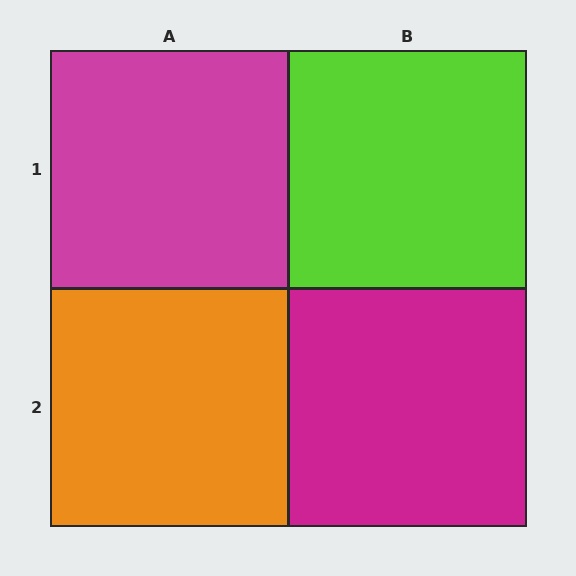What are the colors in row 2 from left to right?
Orange, magenta.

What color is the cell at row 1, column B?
Lime.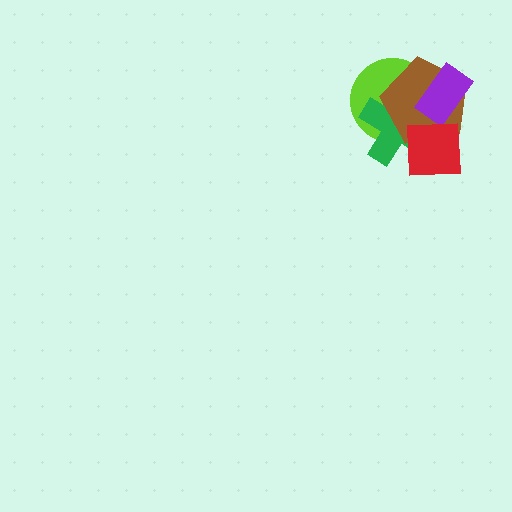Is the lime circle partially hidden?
Yes, it is partially covered by another shape.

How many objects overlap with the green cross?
4 objects overlap with the green cross.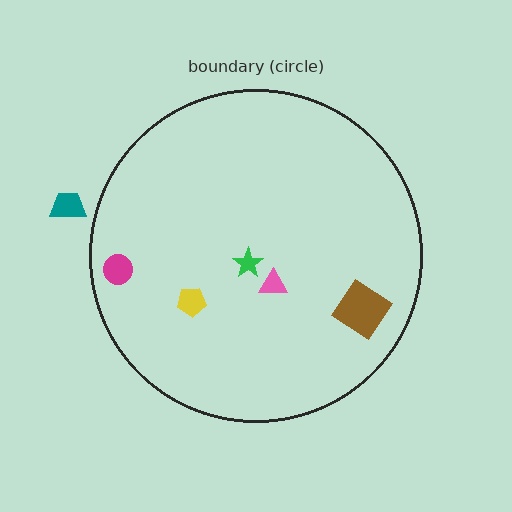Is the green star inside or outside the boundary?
Inside.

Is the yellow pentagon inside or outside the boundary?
Inside.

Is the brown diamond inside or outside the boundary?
Inside.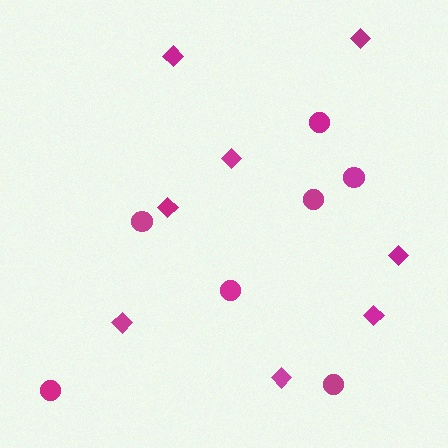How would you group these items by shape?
There are 2 groups: one group of circles (7) and one group of diamonds (8).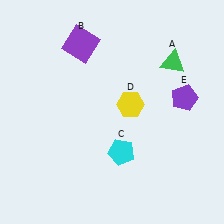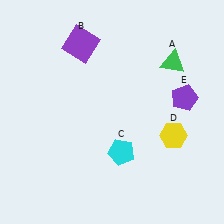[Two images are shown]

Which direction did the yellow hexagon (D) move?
The yellow hexagon (D) moved right.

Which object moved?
The yellow hexagon (D) moved right.